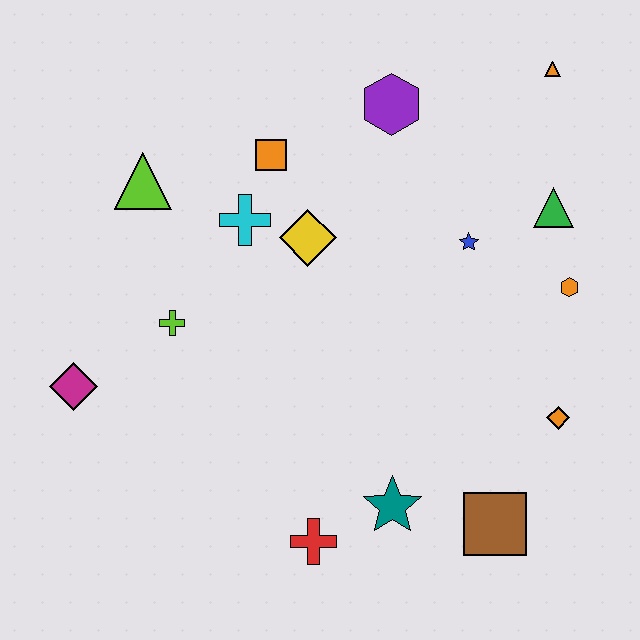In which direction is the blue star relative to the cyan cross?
The blue star is to the right of the cyan cross.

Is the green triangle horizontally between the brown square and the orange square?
No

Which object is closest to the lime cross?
The magenta diamond is closest to the lime cross.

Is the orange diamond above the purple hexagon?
No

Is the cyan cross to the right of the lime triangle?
Yes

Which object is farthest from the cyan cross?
The brown square is farthest from the cyan cross.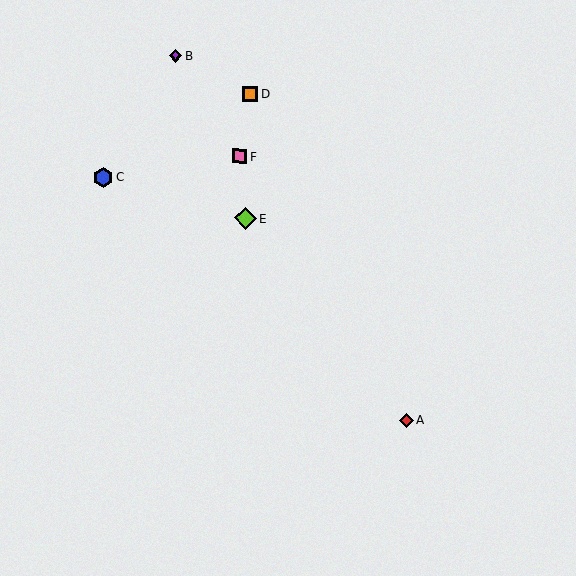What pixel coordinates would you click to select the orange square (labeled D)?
Click at (250, 94) to select the orange square D.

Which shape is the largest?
The lime diamond (labeled E) is the largest.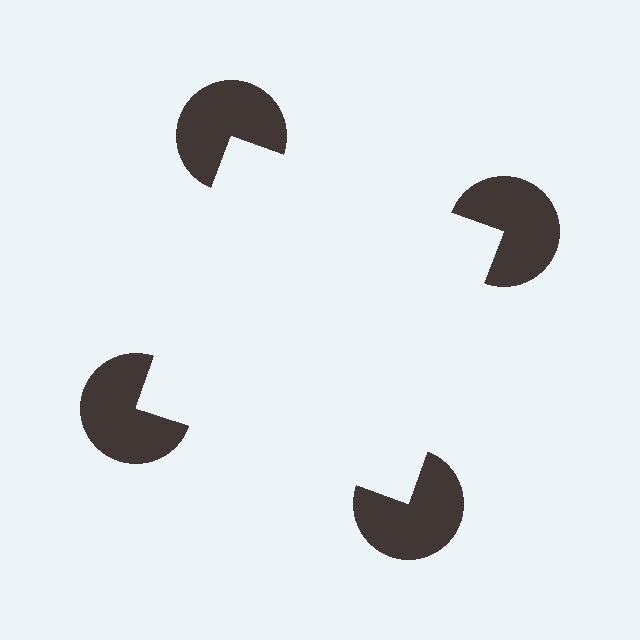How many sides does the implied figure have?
4 sides.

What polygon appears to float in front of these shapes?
An illusory square — its edges are inferred from the aligned wedge cuts in the pac-man discs, not physically drawn.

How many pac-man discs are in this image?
There are 4 — one at each vertex of the illusory square.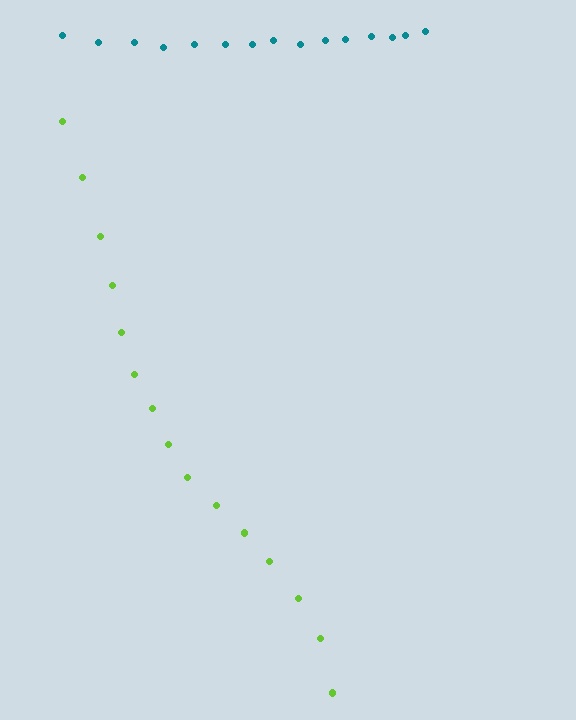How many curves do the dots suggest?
There are 2 distinct paths.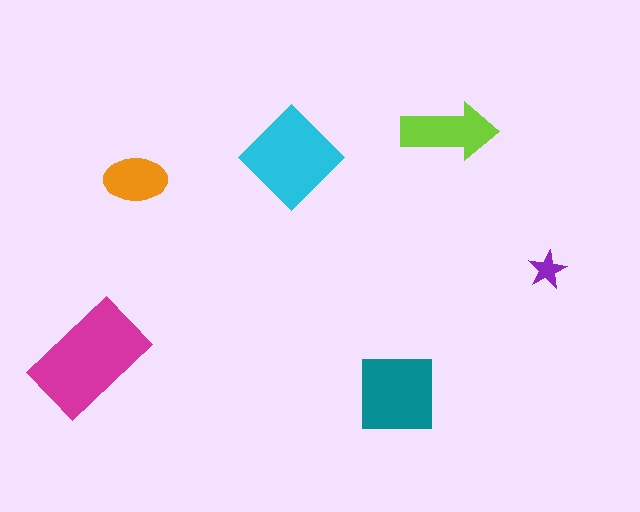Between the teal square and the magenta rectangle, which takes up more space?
The magenta rectangle.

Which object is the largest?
The magenta rectangle.